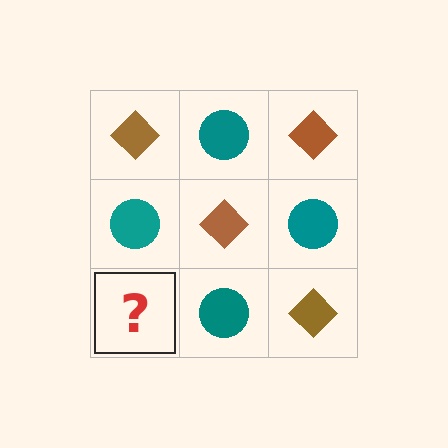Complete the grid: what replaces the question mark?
The question mark should be replaced with a brown diamond.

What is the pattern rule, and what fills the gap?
The rule is that it alternates brown diamond and teal circle in a checkerboard pattern. The gap should be filled with a brown diamond.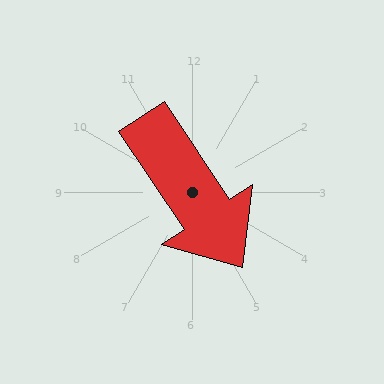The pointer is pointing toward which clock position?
Roughly 5 o'clock.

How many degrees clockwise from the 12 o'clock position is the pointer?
Approximately 146 degrees.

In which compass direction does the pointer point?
Southeast.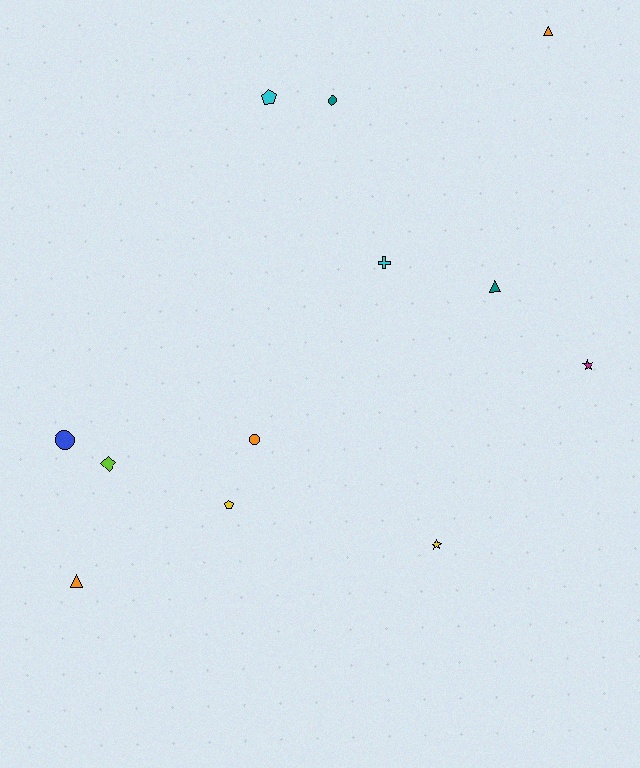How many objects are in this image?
There are 12 objects.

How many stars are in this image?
There are 2 stars.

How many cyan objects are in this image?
There are 2 cyan objects.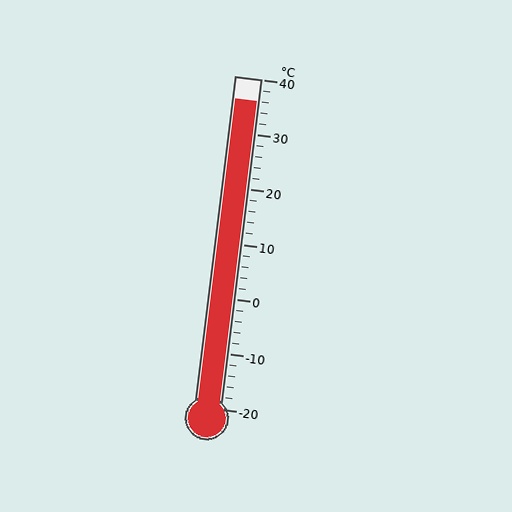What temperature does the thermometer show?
The thermometer shows approximately 36°C.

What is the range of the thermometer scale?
The thermometer scale ranges from -20°C to 40°C.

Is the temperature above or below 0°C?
The temperature is above 0°C.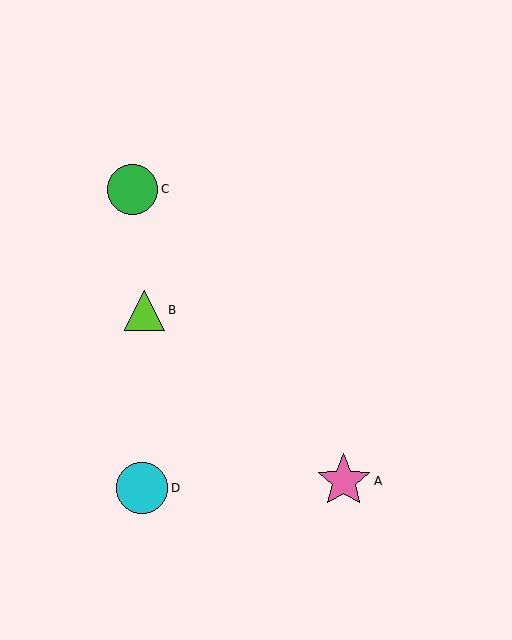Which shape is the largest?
The pink star (labeled A) is the largest.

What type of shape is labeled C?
Shape C is a green circle.